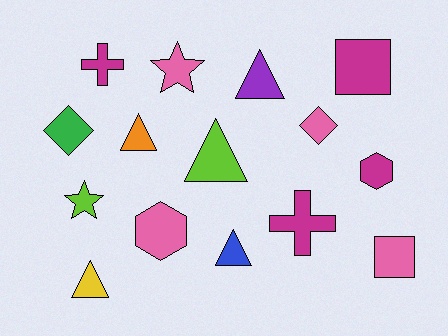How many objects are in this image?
There are 15 objects.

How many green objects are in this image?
There is 1 green object.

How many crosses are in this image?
There are 2 crosses.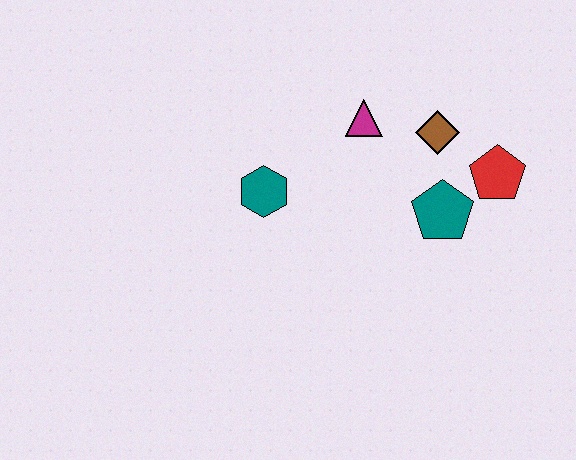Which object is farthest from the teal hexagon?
The red pentagon is farthest from the teal hexagon.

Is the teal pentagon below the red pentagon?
Yes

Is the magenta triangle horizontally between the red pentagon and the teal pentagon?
No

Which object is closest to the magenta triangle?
The brown diamond is closest to the magenta triangle.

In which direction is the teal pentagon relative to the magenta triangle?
The teal pentagon is below the magenta triangle.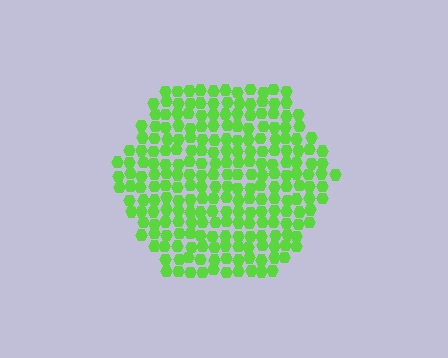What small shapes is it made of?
It is made of small hexagons.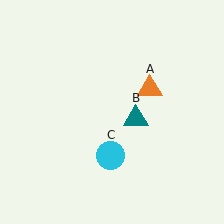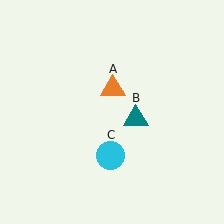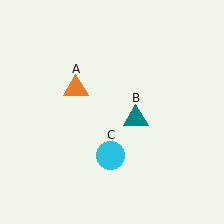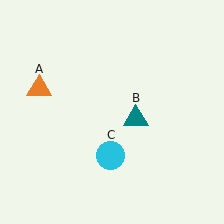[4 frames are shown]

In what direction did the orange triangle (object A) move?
The orange triangle (object A) moved left.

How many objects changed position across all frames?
1 object changed position: orange triangle (object A).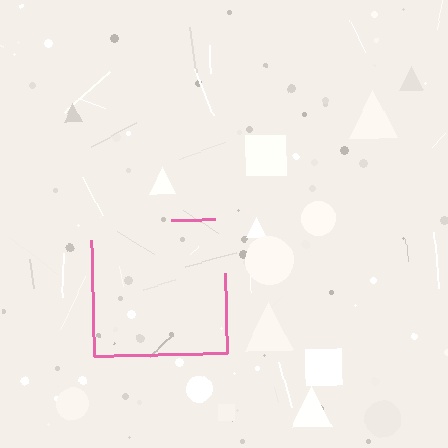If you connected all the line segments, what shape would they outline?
They would outline a square.